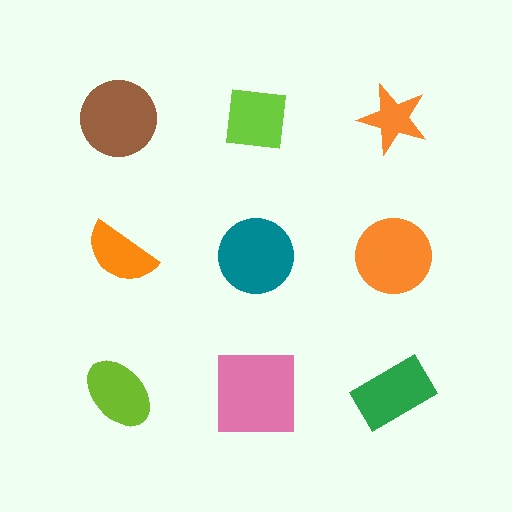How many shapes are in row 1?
3 shapes.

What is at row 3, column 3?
A green rectangle.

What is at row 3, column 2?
A pink square.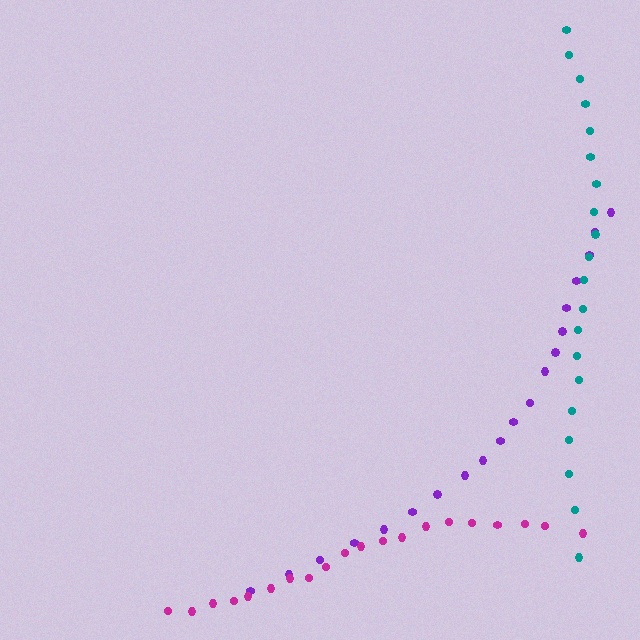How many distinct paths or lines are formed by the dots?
There are 3 distinct paths.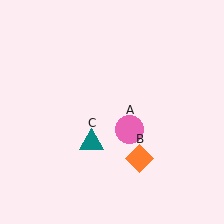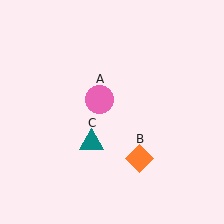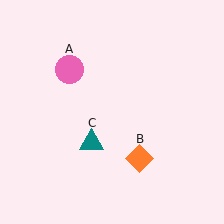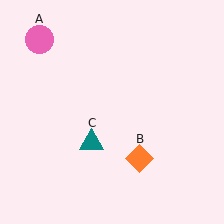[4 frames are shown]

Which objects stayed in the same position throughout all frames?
Orange diamond (object B) and teal triangle (object C) remained stationary.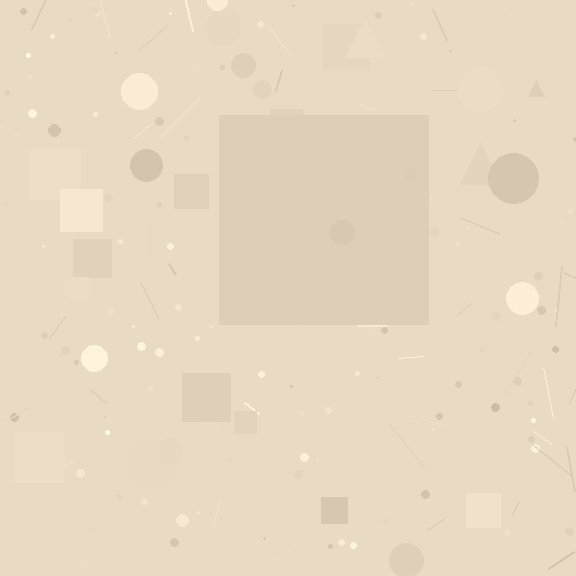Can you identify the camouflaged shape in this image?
The camouflaged shape is a square.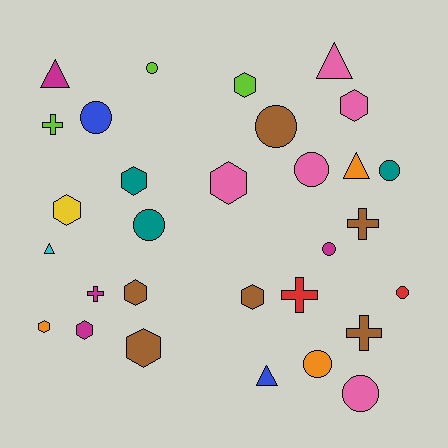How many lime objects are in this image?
There are 3 lime objects.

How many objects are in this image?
There are 30 objects.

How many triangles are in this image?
There are 5 triangles.